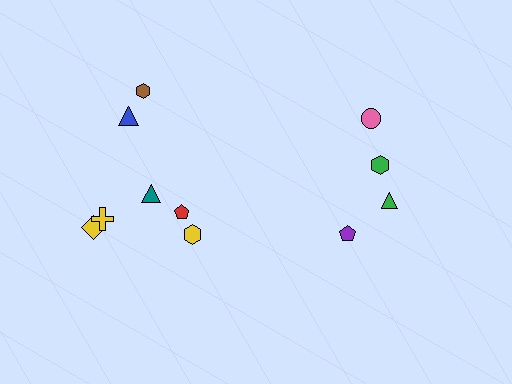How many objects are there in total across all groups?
There are 11 objects.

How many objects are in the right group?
There are 4 objects.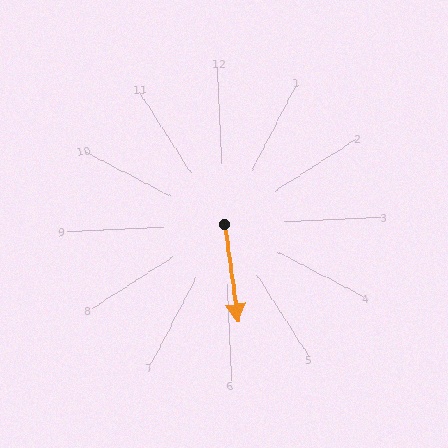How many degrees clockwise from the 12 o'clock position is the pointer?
Approximately 174 degrees.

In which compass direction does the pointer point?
South.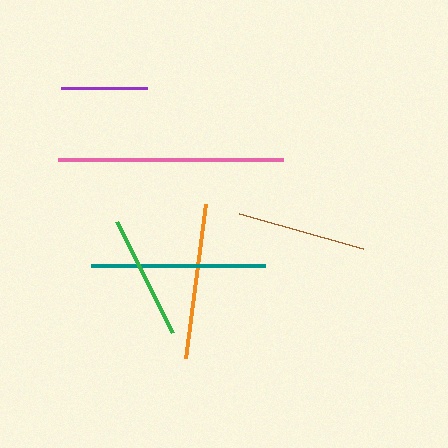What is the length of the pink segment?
The pink segment is approximately 226 pixels long.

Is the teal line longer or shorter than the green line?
The teal line is longer than the green line.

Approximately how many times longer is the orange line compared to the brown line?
The orange line is approximately 1.2 times the length of the brown line.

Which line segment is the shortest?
The purple line is the shortest at approximately 86 pixels.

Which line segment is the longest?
The pink line is the longest at approximately 226 pixels.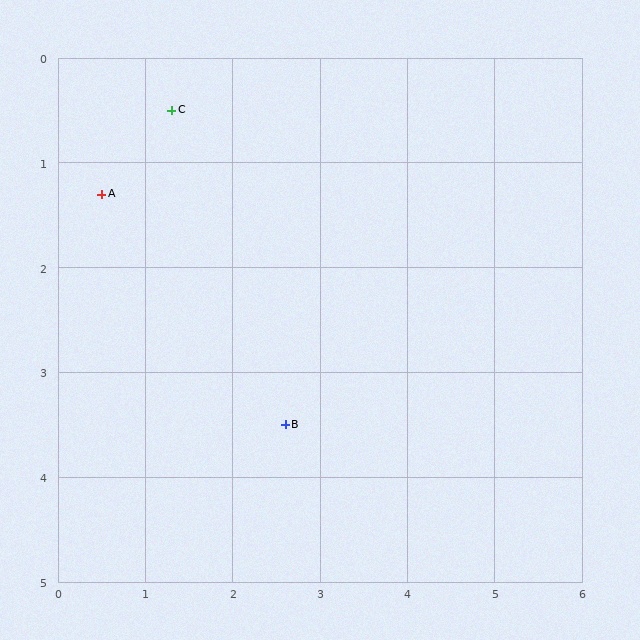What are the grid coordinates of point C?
Point C is at approximately (1.3, 0.5).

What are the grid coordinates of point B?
Point B is at approximately (2.6, 3.5).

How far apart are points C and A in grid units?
Points C and A are about 1.1 grid units apart.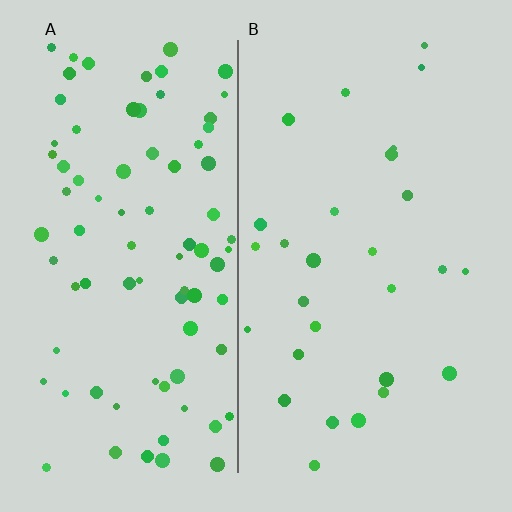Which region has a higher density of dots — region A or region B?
A (the left).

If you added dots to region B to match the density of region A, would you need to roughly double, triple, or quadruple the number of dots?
Approximately triple.